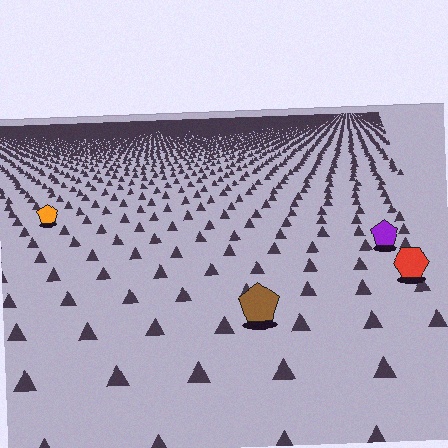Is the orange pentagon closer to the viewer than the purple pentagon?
No. The purple pentagon is closer — you can tell from the texture gradient: the ground texture is coarser near it.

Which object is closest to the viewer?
The brown pentagon is closest. The texture marks near it are larger and more spread out.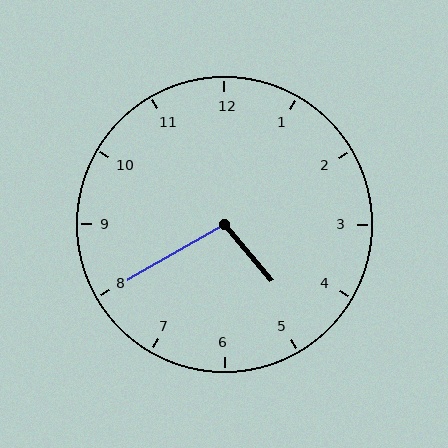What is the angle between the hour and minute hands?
Approximately 100 degrees.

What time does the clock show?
4:40.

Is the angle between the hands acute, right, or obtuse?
It is obtuse.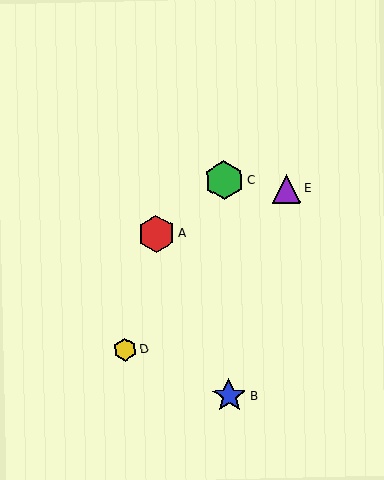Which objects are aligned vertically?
Objects B, C are aligned vertically.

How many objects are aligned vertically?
2 objects (B, C) are aligned vertically.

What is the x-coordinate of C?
Object C is at x≈224.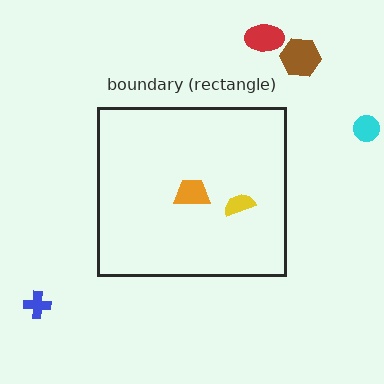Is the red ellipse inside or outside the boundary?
Outside.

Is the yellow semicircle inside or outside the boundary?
Inside.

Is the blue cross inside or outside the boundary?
Outside.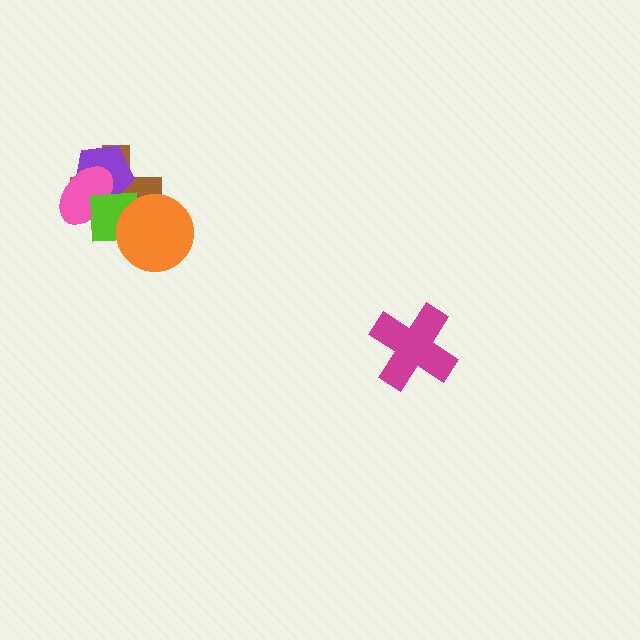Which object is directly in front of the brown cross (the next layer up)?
The purple pentagon is directly in front of the brown cross.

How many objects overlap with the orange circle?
2 objects overlap with the orange circle.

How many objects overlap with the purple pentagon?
3 objects overlap with the purple pentagon.